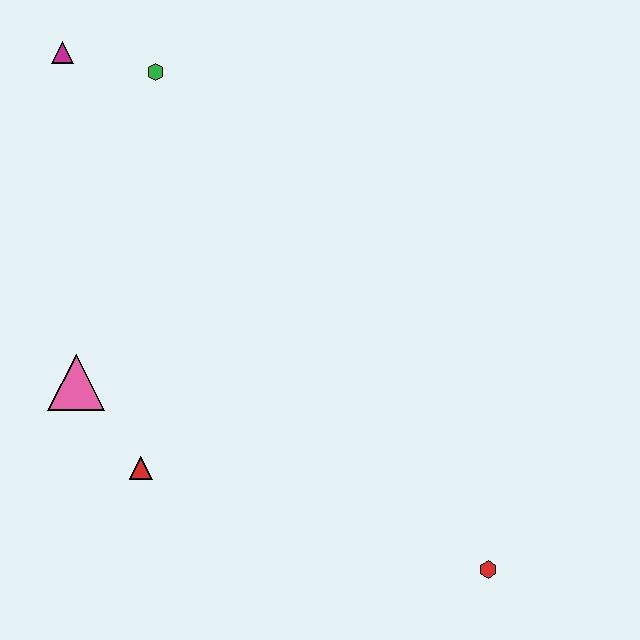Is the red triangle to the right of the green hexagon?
No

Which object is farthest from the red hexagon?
The magenta triangle is farthest from the red hexagon.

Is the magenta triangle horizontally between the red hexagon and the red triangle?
No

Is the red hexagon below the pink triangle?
Yes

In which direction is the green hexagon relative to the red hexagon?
The green hexagon is above the red hexagon.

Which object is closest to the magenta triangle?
The green hexagon is closest to the magenta triangle.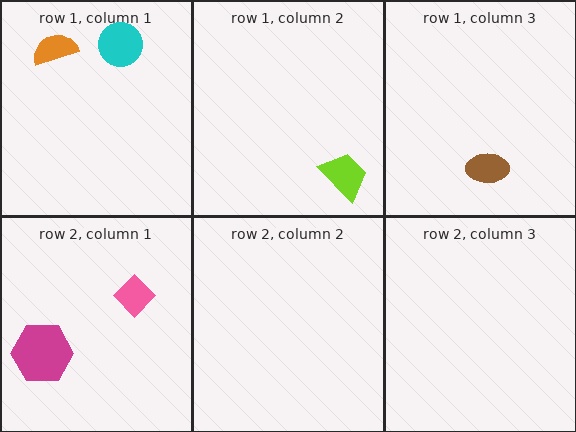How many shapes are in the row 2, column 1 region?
2.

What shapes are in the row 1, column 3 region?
The brown ellipse.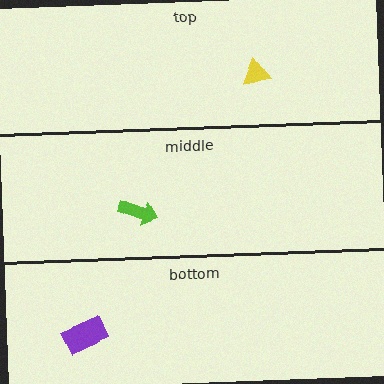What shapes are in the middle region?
The lime arrow.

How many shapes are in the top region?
1.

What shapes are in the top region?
The yellow triangle.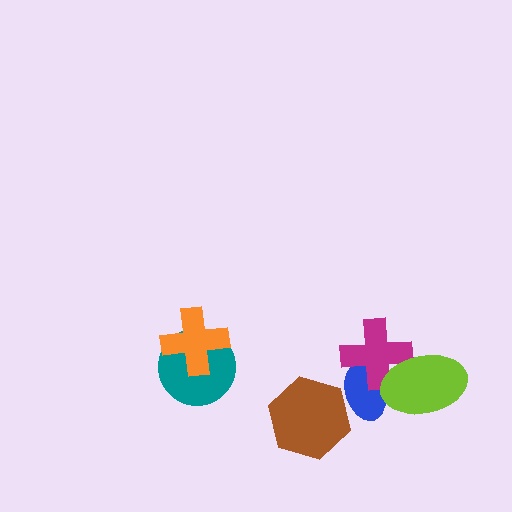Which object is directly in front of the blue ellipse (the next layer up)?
The brown hexagon is directly in front of the blue ellipse.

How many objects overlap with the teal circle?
1 object overlaps with the teal circle.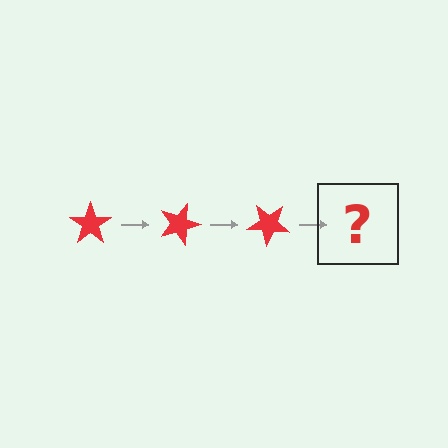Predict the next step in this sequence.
The next step is a red star rotated 60 degrees.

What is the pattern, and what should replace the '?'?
The pattern is that the star rotates 20 degrees each step. The '?' should be a red star rotated 60 degrees.